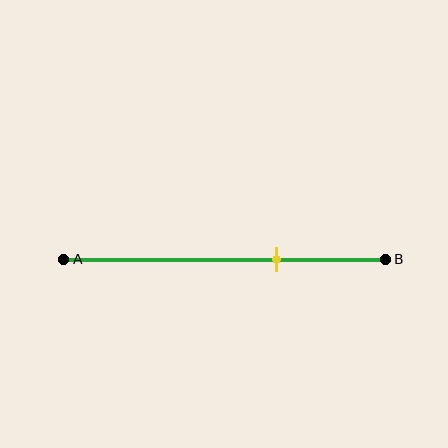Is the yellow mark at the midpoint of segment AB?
No, the mark is at about 65% from A, not at the 50% midpoint.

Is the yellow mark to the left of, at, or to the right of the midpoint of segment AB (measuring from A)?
The yellow mark is to the right of the midpoint of segment AB.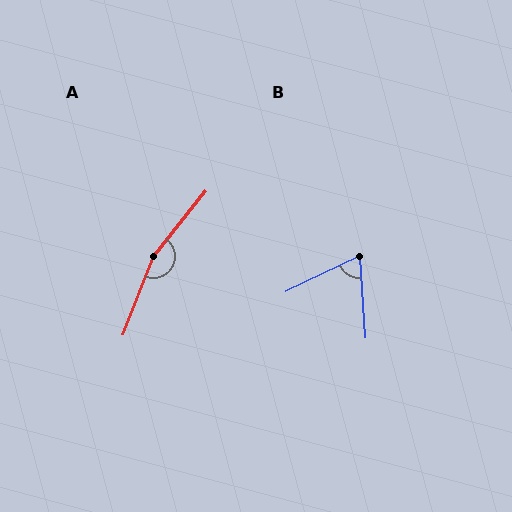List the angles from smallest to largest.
B (68°), A (162°).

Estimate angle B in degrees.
Approximately 68 degrees.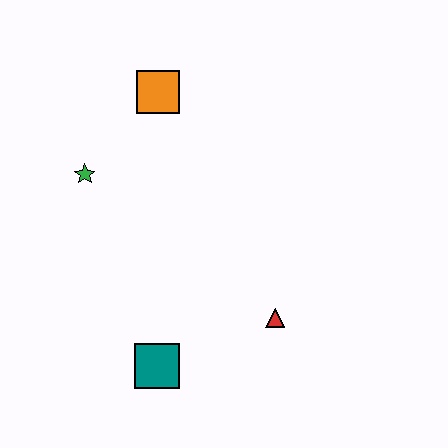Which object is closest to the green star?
The orange square is closest to the green star.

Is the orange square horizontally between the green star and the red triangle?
Yes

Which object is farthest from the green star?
The red triangle is farthest from the green star.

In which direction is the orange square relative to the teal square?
The orange square is above the teal square.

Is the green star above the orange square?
No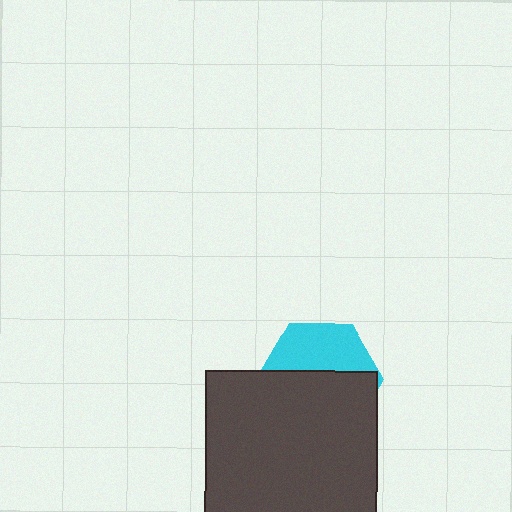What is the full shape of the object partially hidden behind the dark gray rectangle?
The partially hidden object is a cyan hexagon.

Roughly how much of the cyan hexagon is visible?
A small part of it is visible (roughly 40%).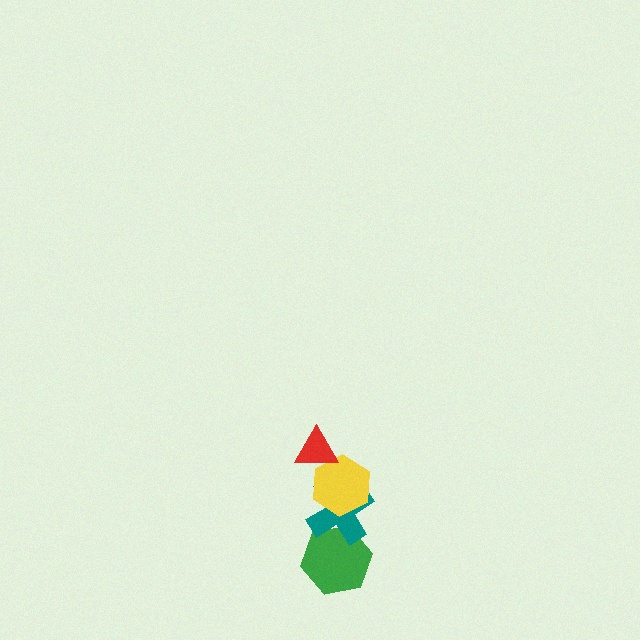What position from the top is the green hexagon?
The green hexagon is 4th from the top.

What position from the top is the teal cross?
The teal cross is 3rd from the top.